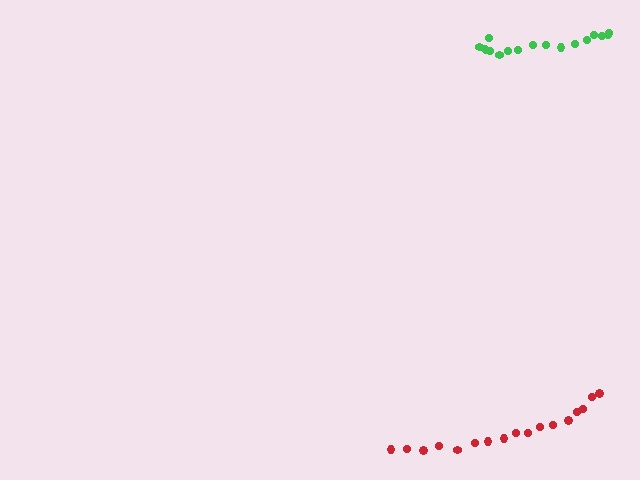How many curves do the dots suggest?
There are 2 distinct paths.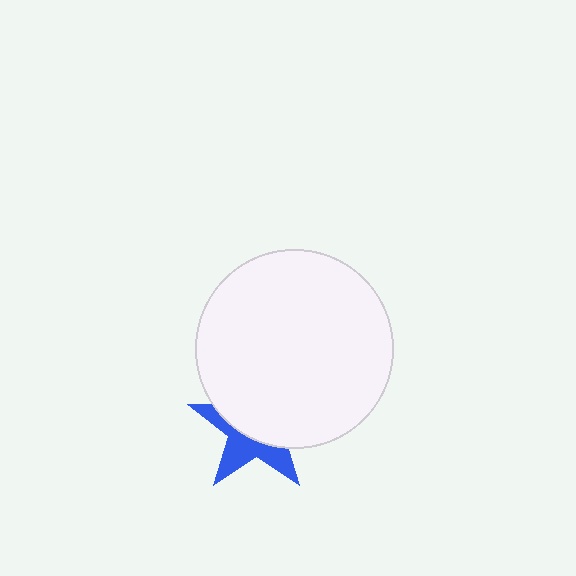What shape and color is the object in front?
The object in front is a white circle.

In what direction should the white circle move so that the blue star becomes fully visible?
The white circle should move up. That is the shortest direction to clear the overlap and leave the blue star fully visible.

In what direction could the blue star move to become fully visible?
The blue star could move down. That would shift it out from behind the white circle entirely.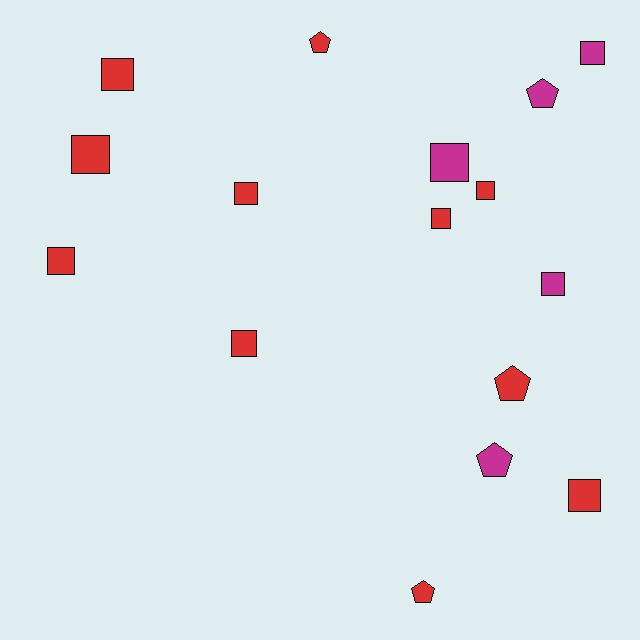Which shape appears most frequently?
Square, with 11 objects.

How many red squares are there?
There are 8 red squares.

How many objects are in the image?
There are 16 objects.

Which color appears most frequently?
Red, with 11 objects.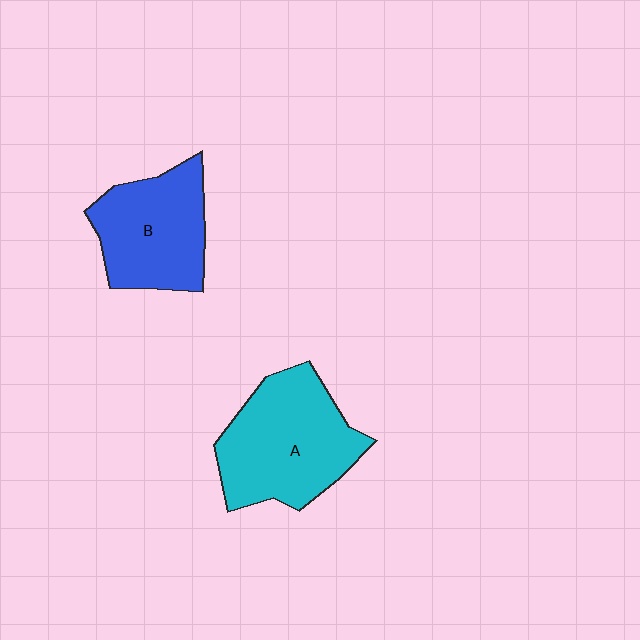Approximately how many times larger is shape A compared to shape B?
Approximately 1.2 times.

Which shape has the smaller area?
Shape B (blue).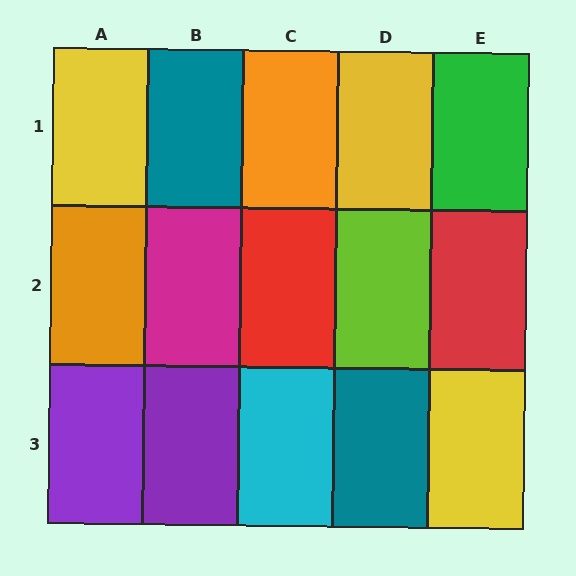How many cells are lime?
1 cell is lime.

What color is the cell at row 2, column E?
Red.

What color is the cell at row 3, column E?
Yellow.